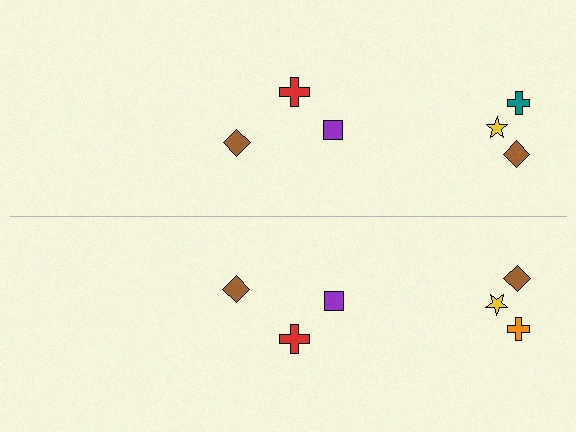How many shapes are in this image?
There are 12 shapes in this image.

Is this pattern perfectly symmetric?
No, the pattern is not perfectly symmetric. The orange cross on the bottom side breaks the symmetry — its mirror counterpart is teal.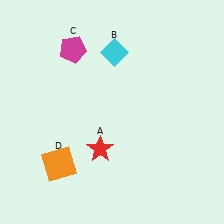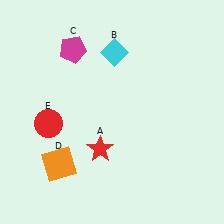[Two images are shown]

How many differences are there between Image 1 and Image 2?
There is 1 difference between the two images.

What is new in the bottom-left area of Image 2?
A red circle (E) was added in the bottom-left area of Image 2.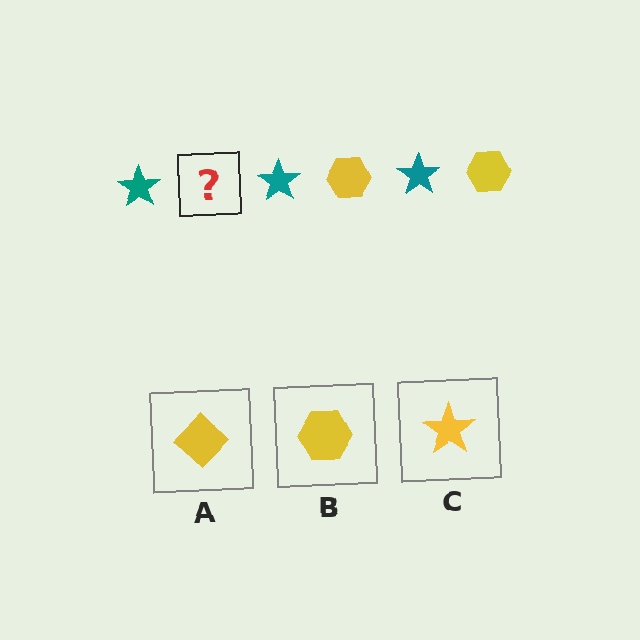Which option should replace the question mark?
Option B.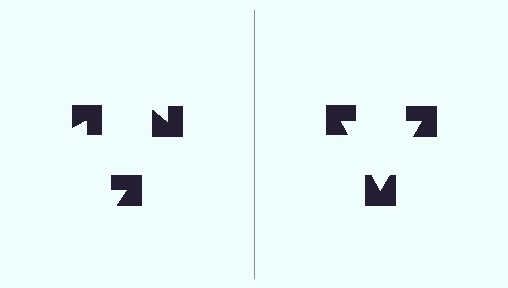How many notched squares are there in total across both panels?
6 — 3 on each side.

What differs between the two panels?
The notched squares are positioned identically on both sides; only the wedge orientations differ. On the right they align to a triangle; on the left they are misaligned.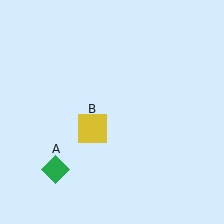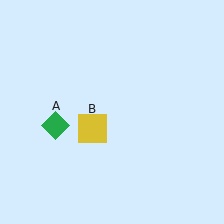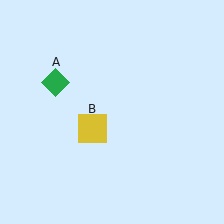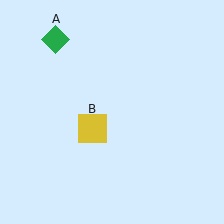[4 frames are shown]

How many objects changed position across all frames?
1 object changed position: green diamond (object A).